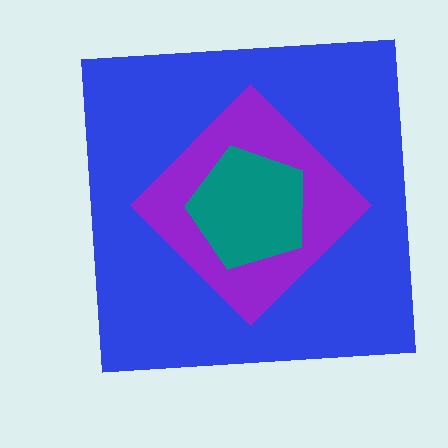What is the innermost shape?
The teal pentagon.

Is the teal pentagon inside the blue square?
Yes.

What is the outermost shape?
The blue square.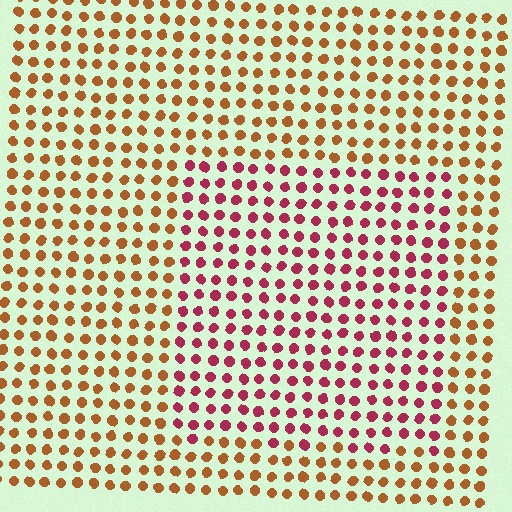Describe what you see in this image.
The image is filled with small brown elements in a uniform arrangement. A rectangle-shaped region is visible where the elements are tinted to a slightly different hue, forming a subtle color boundary.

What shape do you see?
I see a rectangle.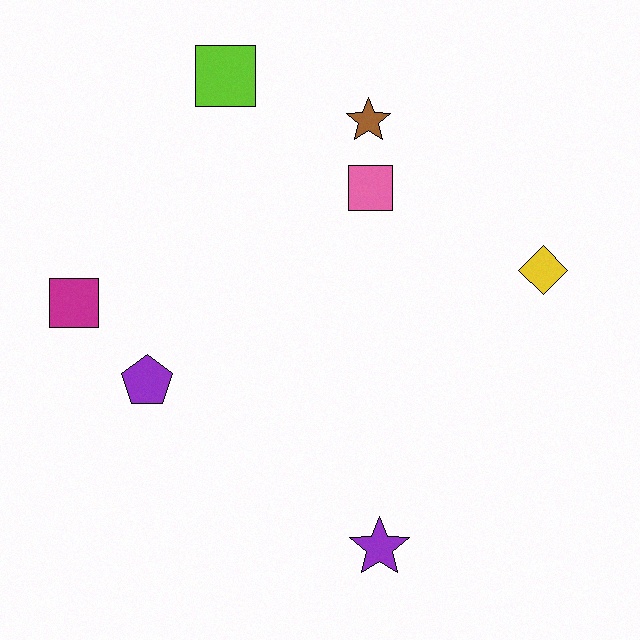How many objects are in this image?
There are 7 objects.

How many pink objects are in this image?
There is 1 pink object.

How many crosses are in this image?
There are no crosses.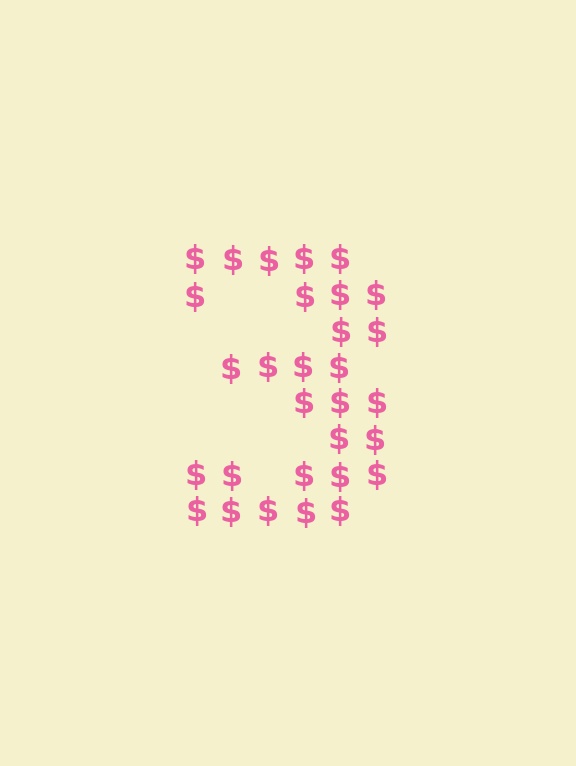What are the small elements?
The small elements are dollar signs.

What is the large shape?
The large shape is the digit 3.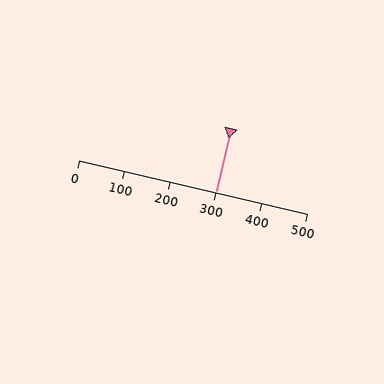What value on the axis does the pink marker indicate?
The marker indicates approximately 300.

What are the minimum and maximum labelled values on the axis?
The axis runs from 0 to 500.